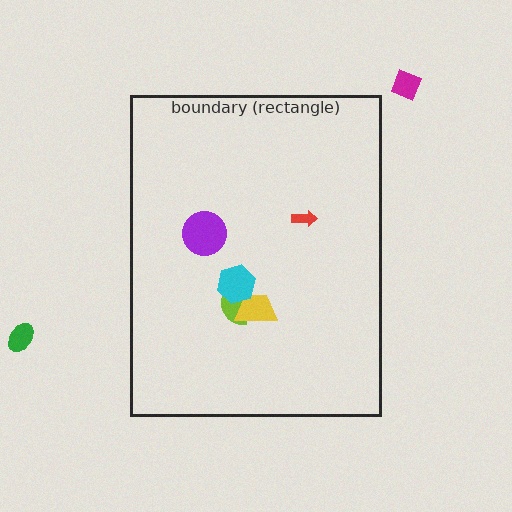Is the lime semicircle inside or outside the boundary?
Inside.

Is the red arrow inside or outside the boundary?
Inside.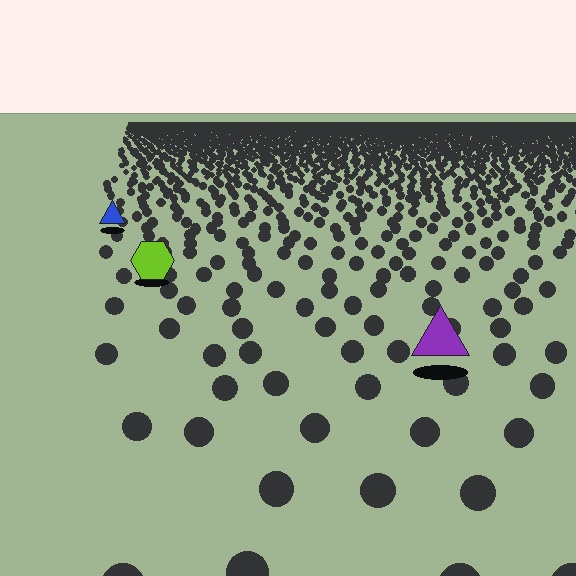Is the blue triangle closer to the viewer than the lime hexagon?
No. The lime hexagon is closer — you can tell from the texture gradient: the ground texture is coarser near it.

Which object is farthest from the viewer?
The blue triangle is farthest from the viewer. It appears smaller and the ground texture around it is denser.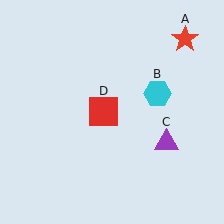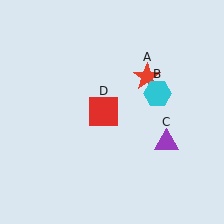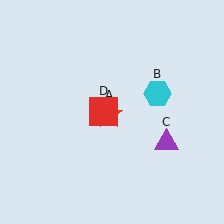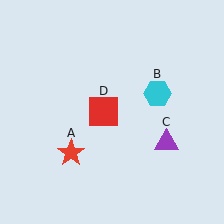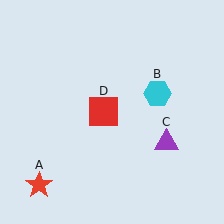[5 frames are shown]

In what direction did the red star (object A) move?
The red star (object A) moved down and to the left.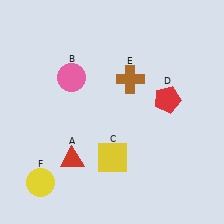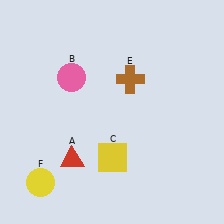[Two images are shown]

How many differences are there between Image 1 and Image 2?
There is 1 difference between the two images.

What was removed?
The red pentagon (D) was removed in Image 2.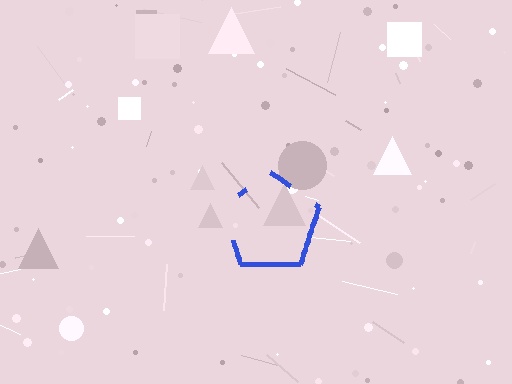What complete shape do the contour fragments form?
The contour fragments form a pentagon.